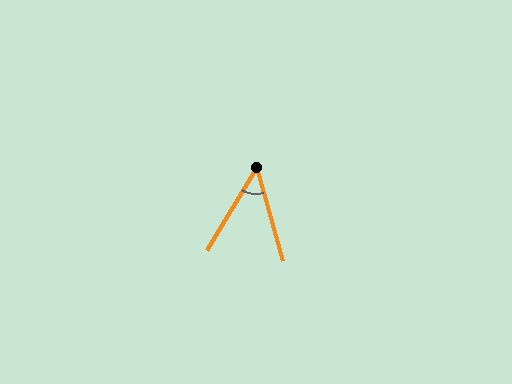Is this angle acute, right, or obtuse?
It is acute.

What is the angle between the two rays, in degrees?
Approximately 47 degrees.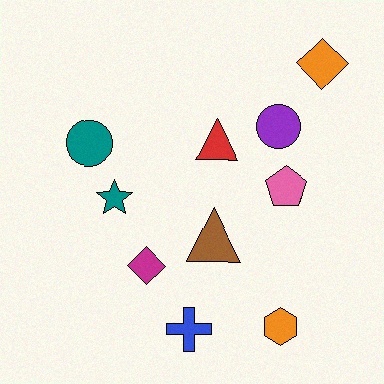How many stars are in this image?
There is 1 star.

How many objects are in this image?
There are 10 objects.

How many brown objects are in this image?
There is 1 brown object.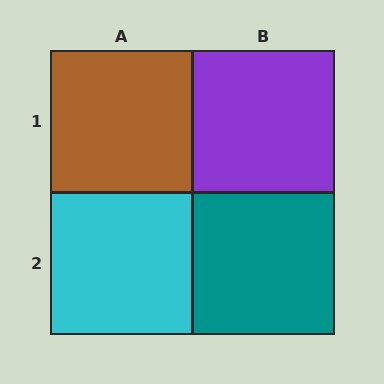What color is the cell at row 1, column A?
Brown.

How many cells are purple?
1 cell is purple.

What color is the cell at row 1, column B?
Purple.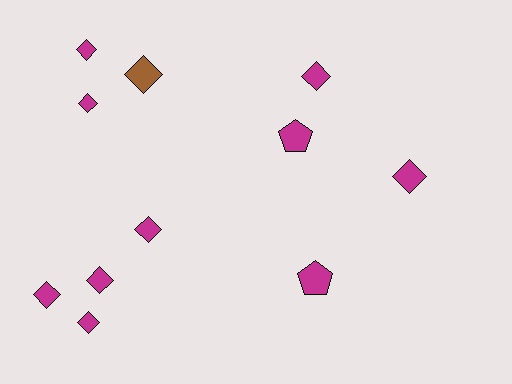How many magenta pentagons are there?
There are 2 magenta pentagons.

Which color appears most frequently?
Magenta, with 10 objects.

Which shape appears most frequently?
Diamond, with 9 objects.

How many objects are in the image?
There are 11 objects.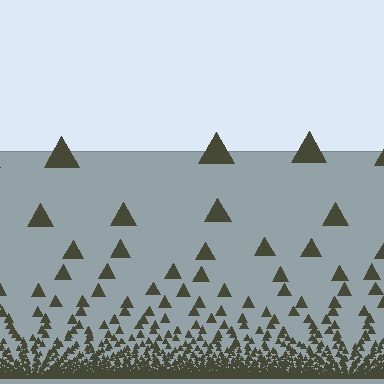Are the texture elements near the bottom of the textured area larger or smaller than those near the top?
Smaller. The gradient is inverted — elements near the bottom are smaller and denser.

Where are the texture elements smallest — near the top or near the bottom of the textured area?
Near the bottom.